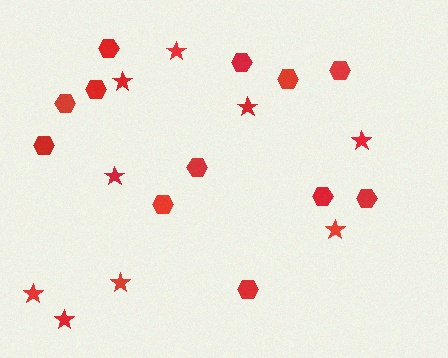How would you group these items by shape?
There are 2 groups: one group of stars (9) and one group of hexagons (12).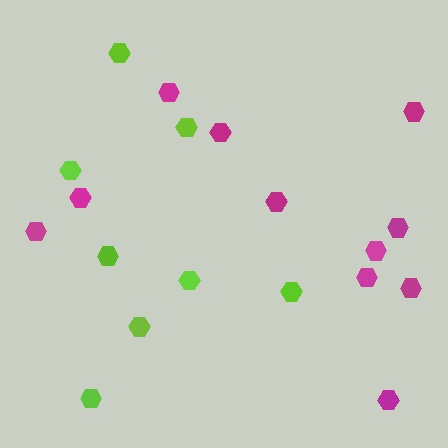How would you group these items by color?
There are 2 groups: one group of magenta hexagons (11) and one group of lime hexagons (8).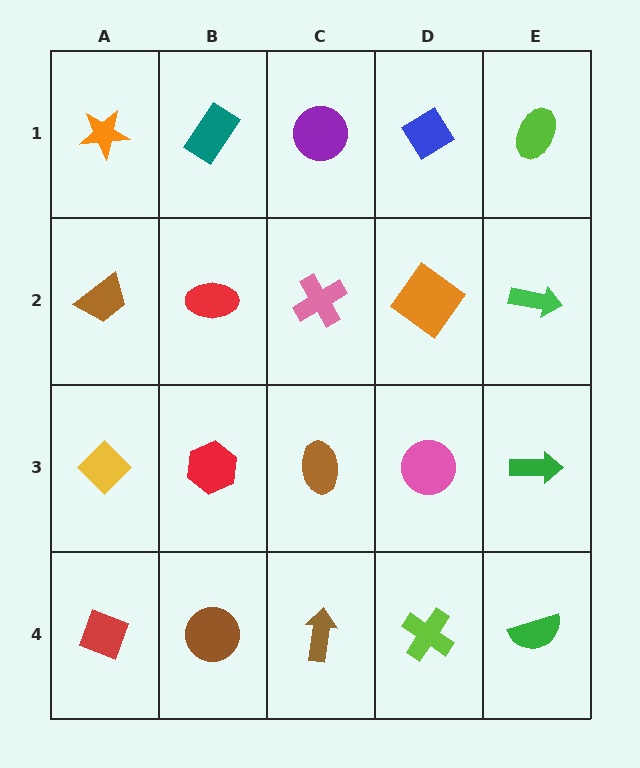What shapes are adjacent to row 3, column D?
An orange diamond (row 2, column D), a lime cross (row 4, column D), a brown ellipse (row 3, column C), a green arrow (row 3, column E).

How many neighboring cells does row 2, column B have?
4.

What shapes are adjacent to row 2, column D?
A blue diamond (row 1, column D), a pink circle (row 3, column D), a pink cross (row 2, column C), a green arrow (row 2, column E).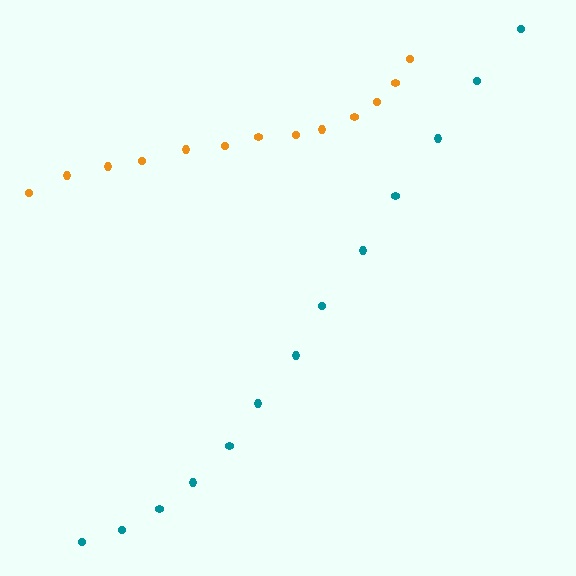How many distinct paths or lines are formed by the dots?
There are 2 distinct paths.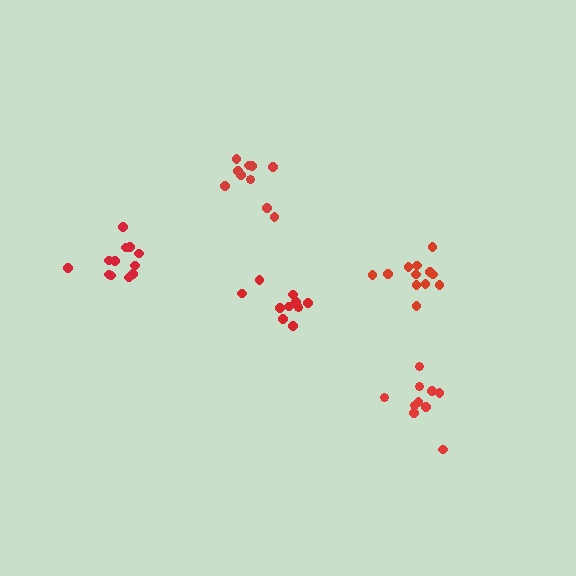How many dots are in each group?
Group 1: 10 dots, Group 2: 10 dots, Group 3: 12 dots, Group 4: 10 dots, Group 5: 12 dots (54 total).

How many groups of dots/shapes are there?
There are 5 groups.